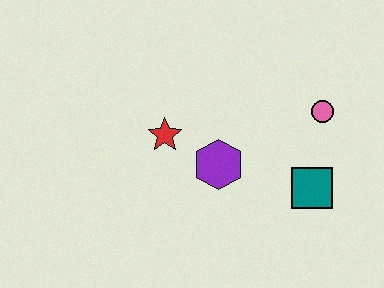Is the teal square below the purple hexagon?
Yes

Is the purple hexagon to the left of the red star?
No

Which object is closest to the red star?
The purple hexagon is closest to the red star.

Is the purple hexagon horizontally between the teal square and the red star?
Yes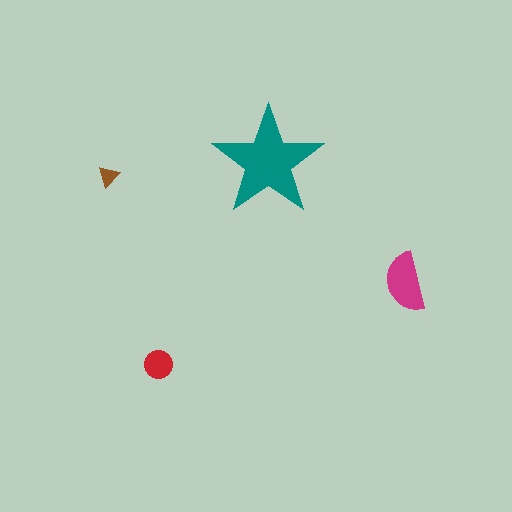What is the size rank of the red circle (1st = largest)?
3rd.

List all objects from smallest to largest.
The brown triangle, the red circle, the magenta semicircle, the teal star.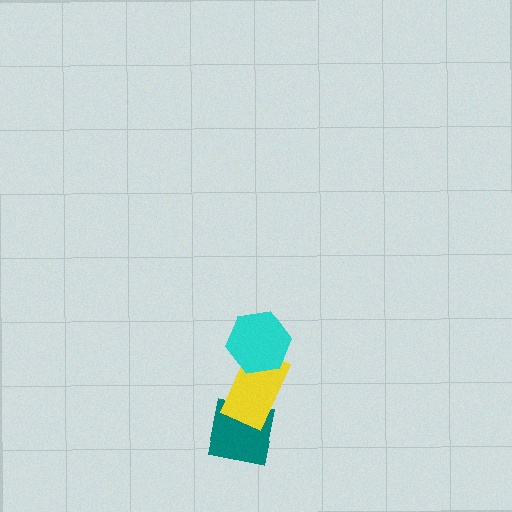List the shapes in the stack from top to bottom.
From top to bottom: the cyan hexagon, the yellow rectangle, the teal square.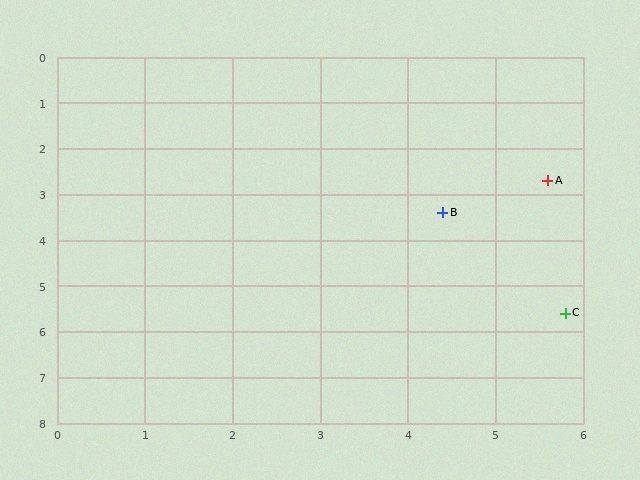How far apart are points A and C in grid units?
Points A and C are about 2.9 grid units apart.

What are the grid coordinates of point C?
Point C is at approximately (5.8, 5.6).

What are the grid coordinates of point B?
Point B is at approximately (4.4, 3.4).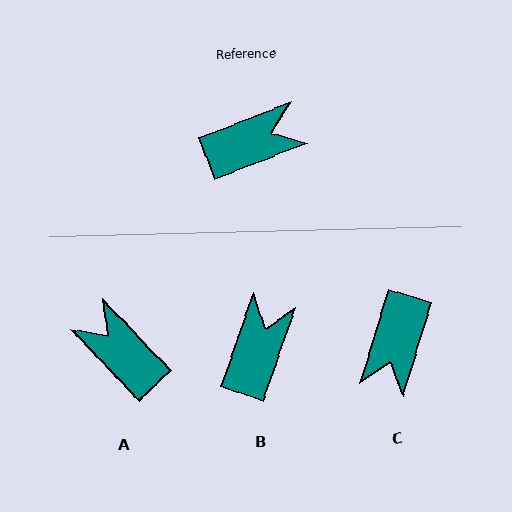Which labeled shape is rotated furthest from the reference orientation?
C, about 128 degrees away.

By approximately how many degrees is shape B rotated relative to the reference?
Approximately 49 degrees counter-clockwise.